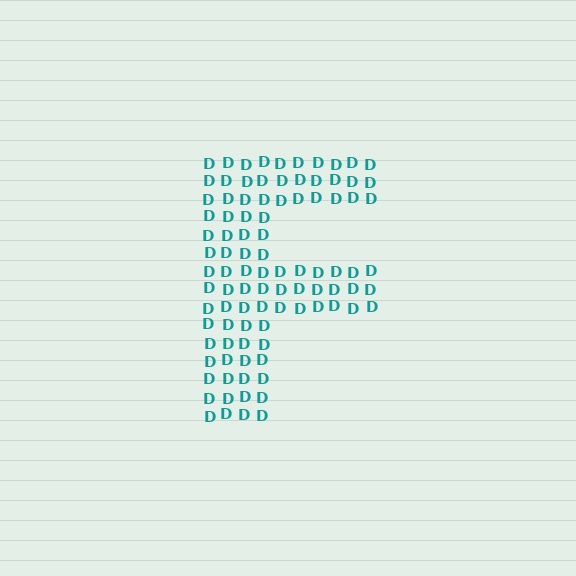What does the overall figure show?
The overall figure shows the letter F.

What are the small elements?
The small elements are letter D's.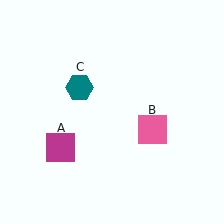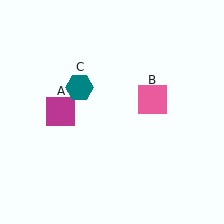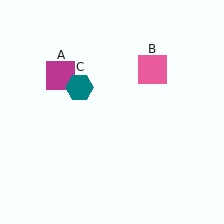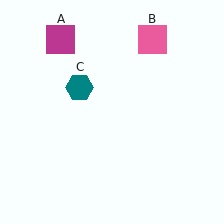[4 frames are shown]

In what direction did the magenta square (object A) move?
The magenta square (object A) moved up.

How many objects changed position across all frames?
2 objects changed position: magenta square (object A), pink square (object B).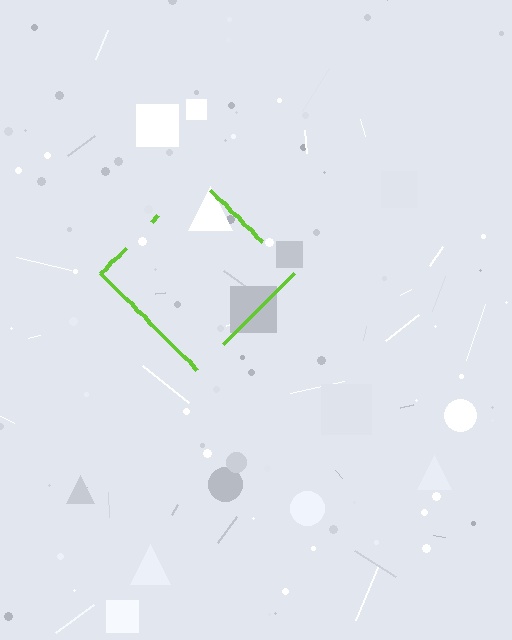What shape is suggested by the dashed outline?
The dashed outline suggests a diamond.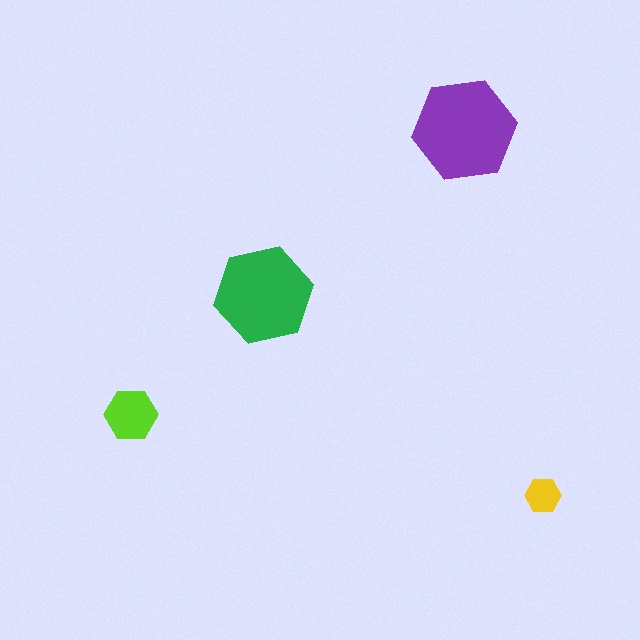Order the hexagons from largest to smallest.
the purple one, the green one, the lime one, the yellow one.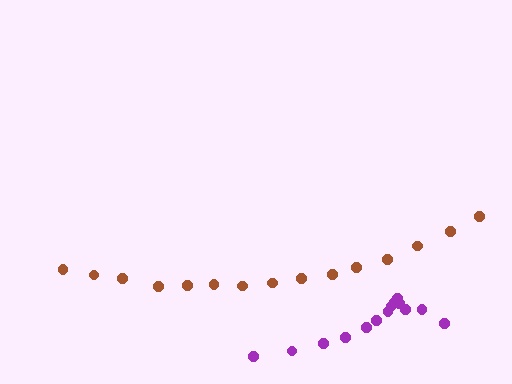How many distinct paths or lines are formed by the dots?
There are 2 distinct paths.